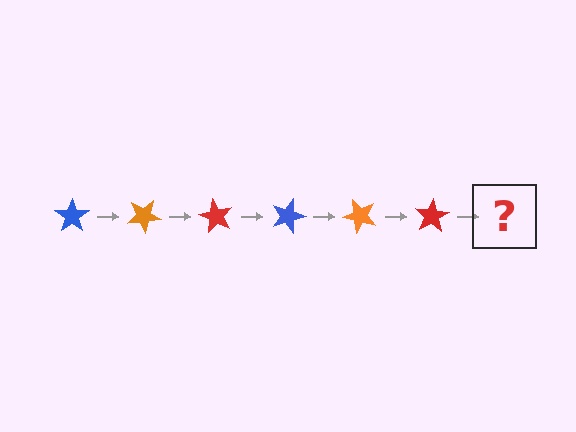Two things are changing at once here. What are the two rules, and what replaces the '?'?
The two rules are that it rotates 30 degrees each step and the color cycles through blue, orange, and red. The '?' should be a blue star, rotated 180 degrees from the start.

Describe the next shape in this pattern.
It should be a blue star, rotated 180 degrees from the start.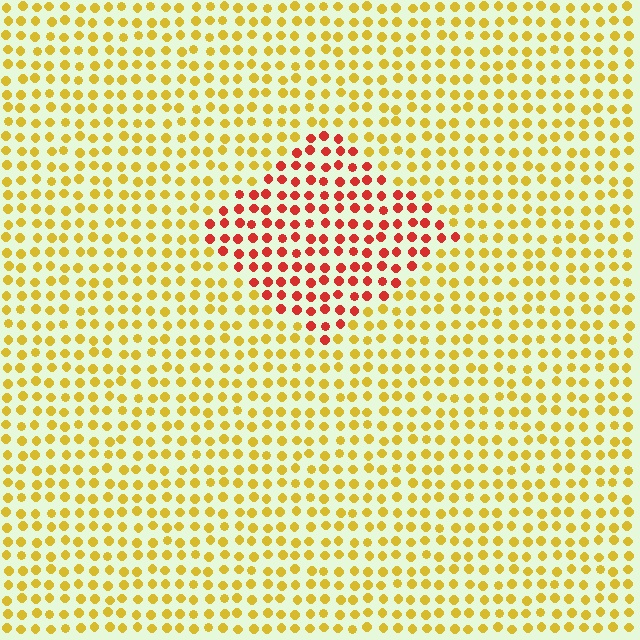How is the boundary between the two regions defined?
The boundary is defined purely by a slight shift in hue (about 50 degrees). Spacing, size, and orientation are identical on both sides.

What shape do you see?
I see a diamond.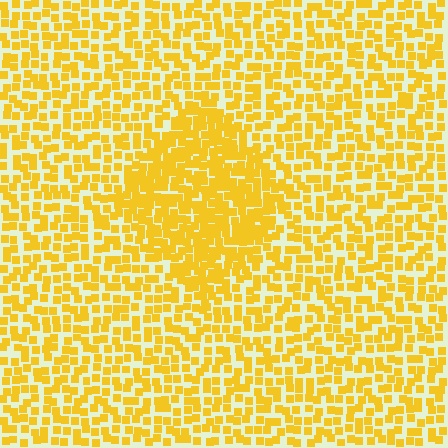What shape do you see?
I see a diamond.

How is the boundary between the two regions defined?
The boundary is defined by a change in element density (approximately 1.7x ratio). All elements are the same color, size, and shape.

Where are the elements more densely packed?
The elements are more densely packed inside the diamond boundary.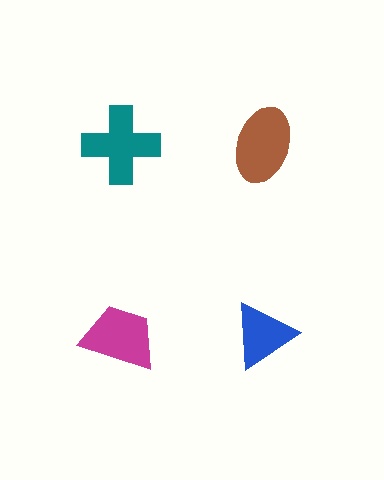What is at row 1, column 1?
A teal cross.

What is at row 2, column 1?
A magenta trapezoid.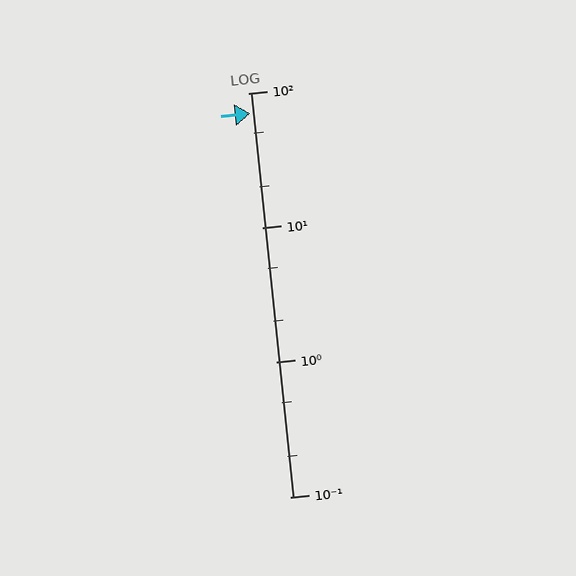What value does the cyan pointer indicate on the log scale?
The pointer indicates approximately 71.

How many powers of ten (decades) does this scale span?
The scale spans 3 decades, from 0.1 to 100.